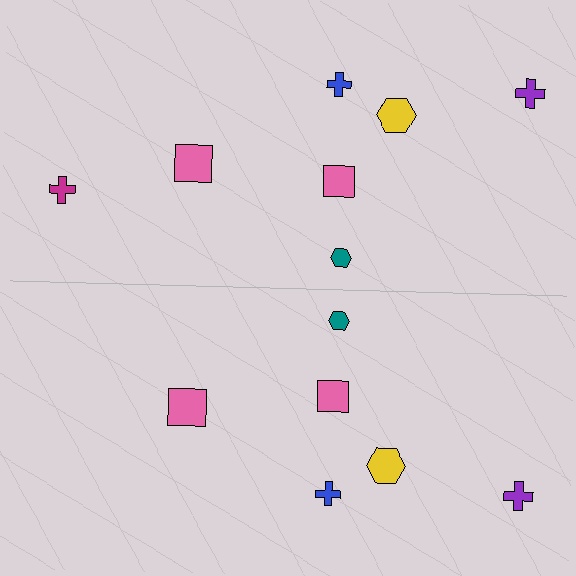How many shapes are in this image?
There are 13 shapes in this image.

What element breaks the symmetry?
A magenta cross is missing from the bottom side.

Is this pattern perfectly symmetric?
No, the pattern is not perfectly symmetric. A magenta cross is missing from the bottom side.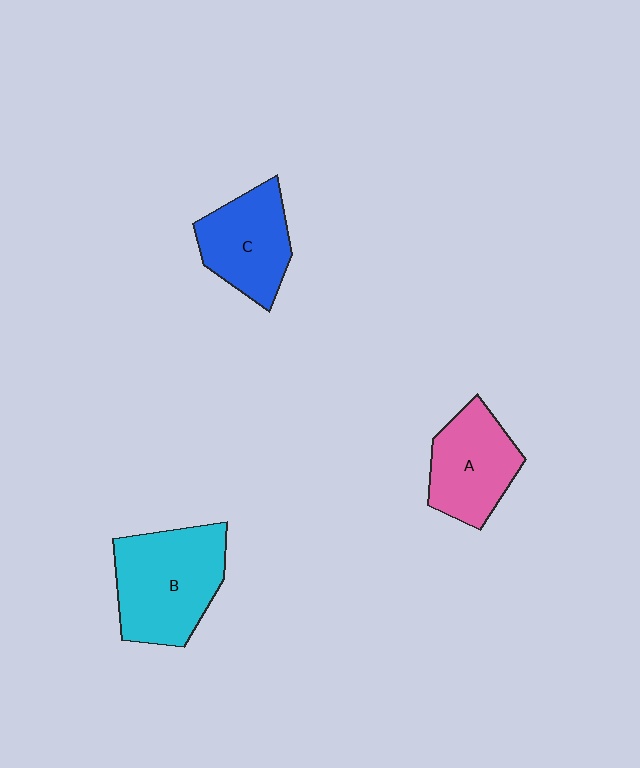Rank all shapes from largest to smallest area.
From largest to smallest: B (cyan), A (pink), C (blue).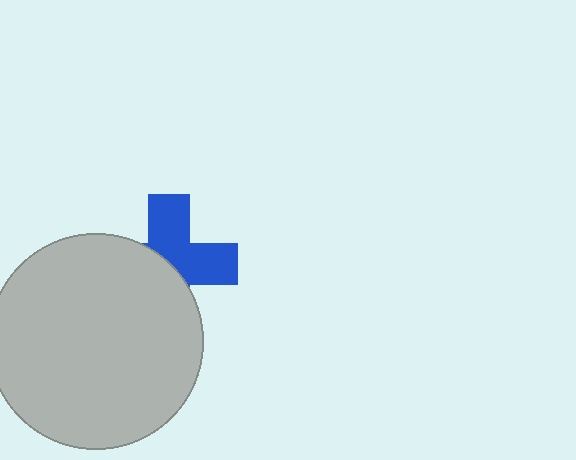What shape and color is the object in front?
The object in front is a light gray circle.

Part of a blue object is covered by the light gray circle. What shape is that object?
It is a cross.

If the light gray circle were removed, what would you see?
You would see the complete blue cross.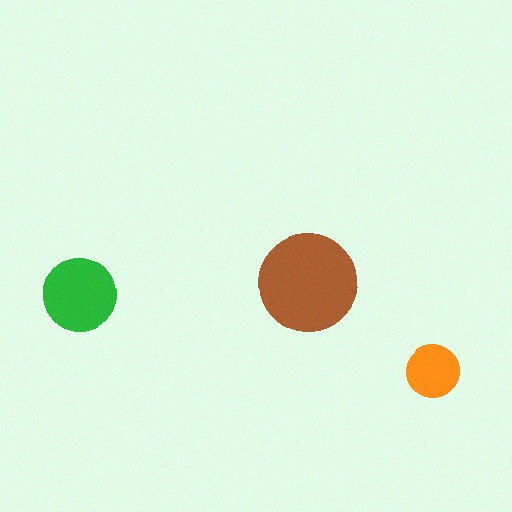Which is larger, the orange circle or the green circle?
The green one.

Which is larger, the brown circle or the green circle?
The brown one.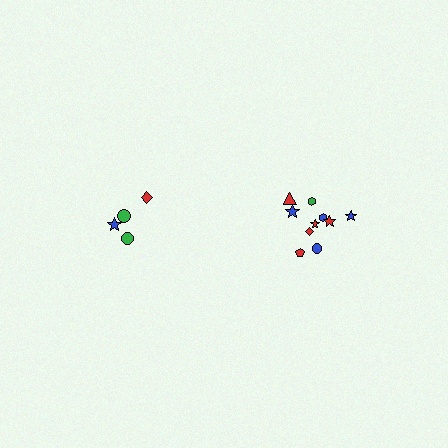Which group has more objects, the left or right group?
The right group.